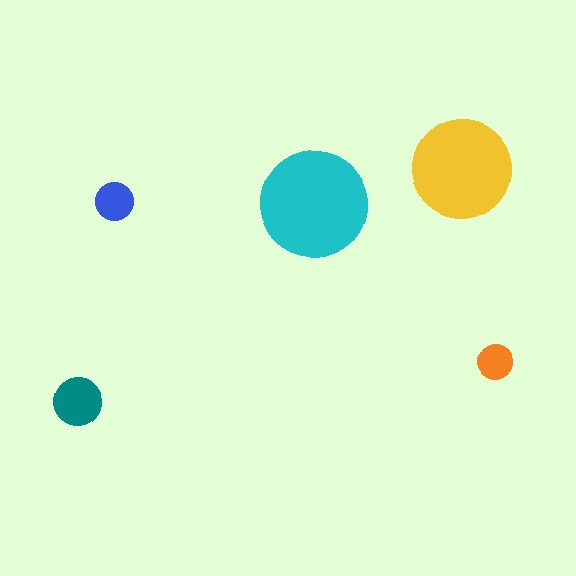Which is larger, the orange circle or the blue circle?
The blue one.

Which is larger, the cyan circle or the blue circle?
The cyan one.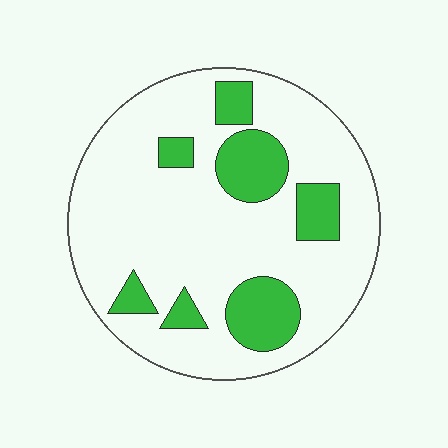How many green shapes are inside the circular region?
7.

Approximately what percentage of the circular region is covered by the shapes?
Approximately 20%.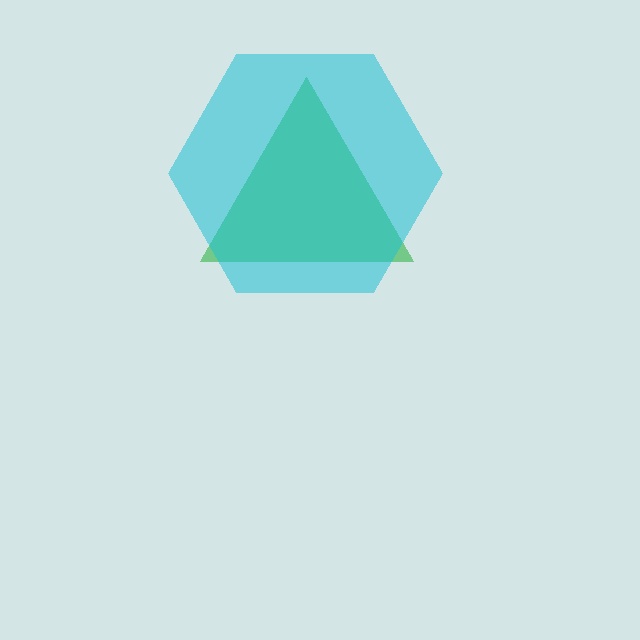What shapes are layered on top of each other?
The layered shapes are: a green triangle, a cyan hexagon.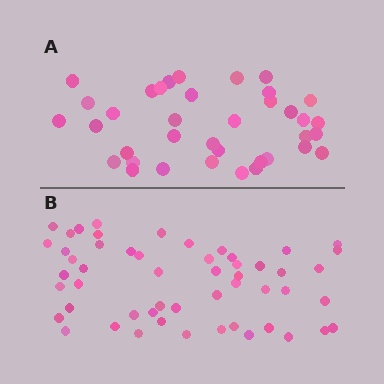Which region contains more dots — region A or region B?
Region B (the bottom region) has more dots.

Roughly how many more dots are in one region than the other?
Region B has approximately 15 more dots than region A.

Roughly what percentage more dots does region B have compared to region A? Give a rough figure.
About 45% more.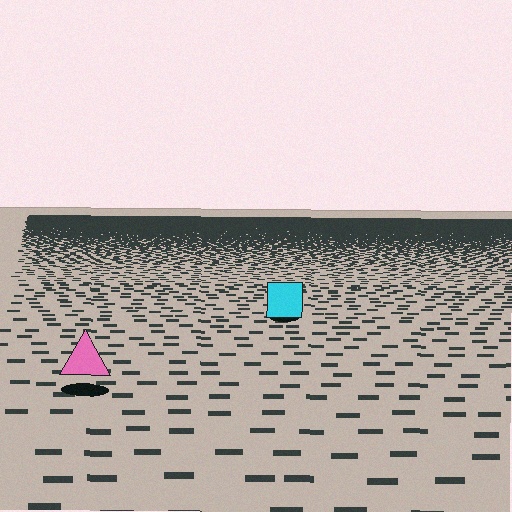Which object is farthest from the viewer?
The cyan square is farthest from the viewer. It appears smaller and the ground texture around it is denser.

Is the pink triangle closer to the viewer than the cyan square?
Yes. The pink triangle is closer — you can tell from the texture gradient: the ground texture is coarser near it.